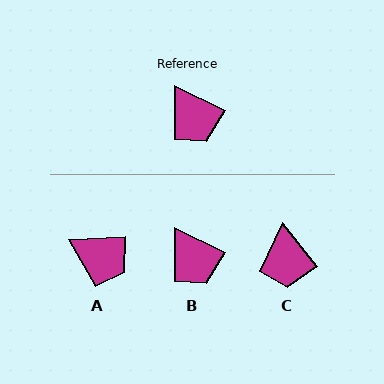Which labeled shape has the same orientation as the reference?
B.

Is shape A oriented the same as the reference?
No, it is off by about 29 degrees.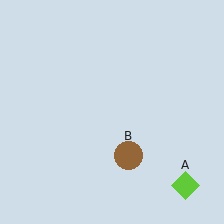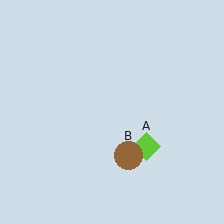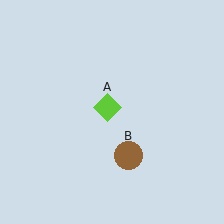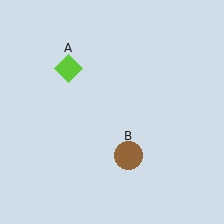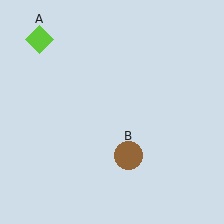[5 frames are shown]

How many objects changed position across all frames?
1 object changed position: lime diamond (object A).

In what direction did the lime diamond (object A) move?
The lime diamond (object A) moved up and to the left.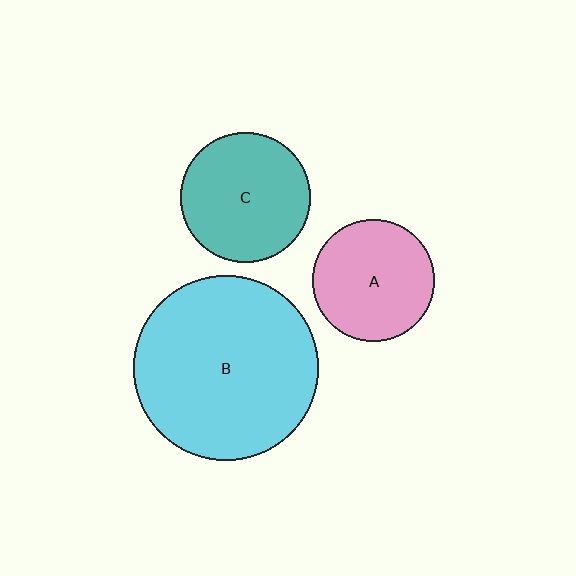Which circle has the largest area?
Circle B (cyan).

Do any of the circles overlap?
No, none of the circles overlap.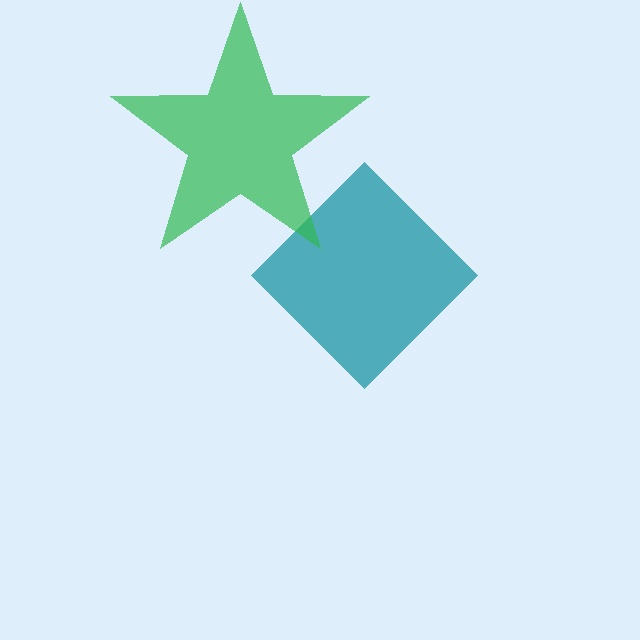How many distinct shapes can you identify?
There are 2 distinct shapes: a teal diamond, a green star.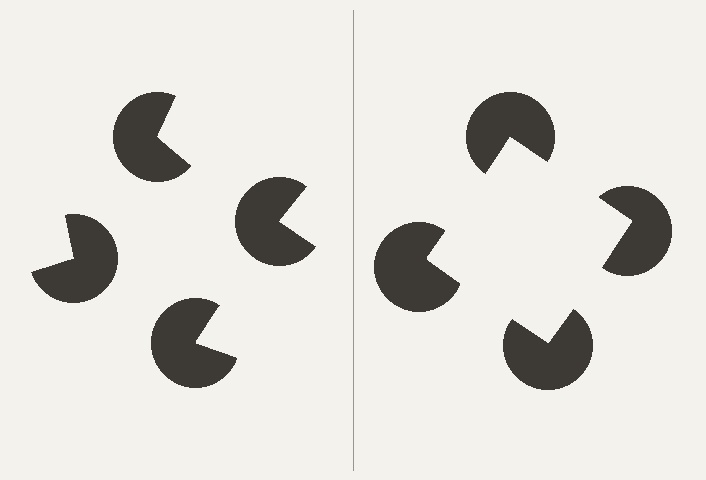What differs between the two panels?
The pac-man discs are positioned identically on both sides; only the wedge orientations differ. On the right they align to a square; on the left they are misaligned.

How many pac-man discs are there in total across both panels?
8 — 4 on each side.